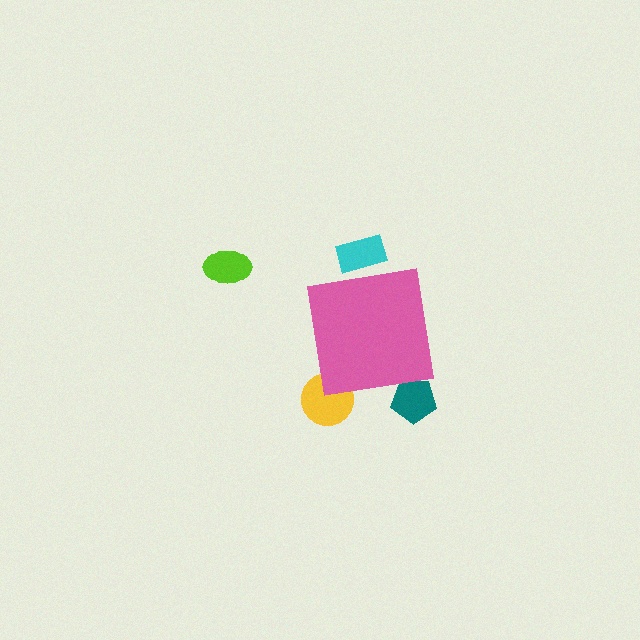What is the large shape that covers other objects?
A pink square.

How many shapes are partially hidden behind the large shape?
3 shapes are partially hidden.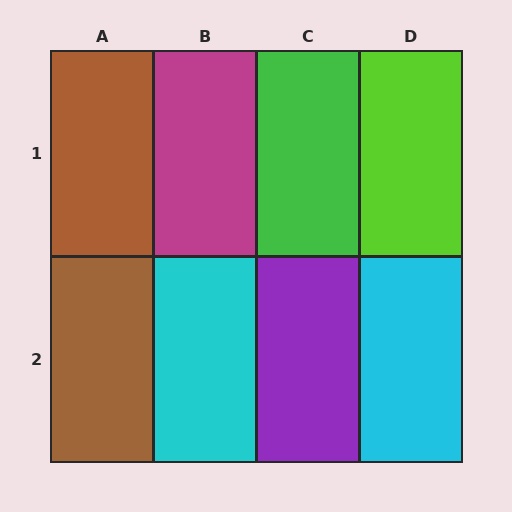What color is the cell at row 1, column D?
Lime.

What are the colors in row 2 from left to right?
Brown, cyan, purple, cyan.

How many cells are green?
1 cell is green.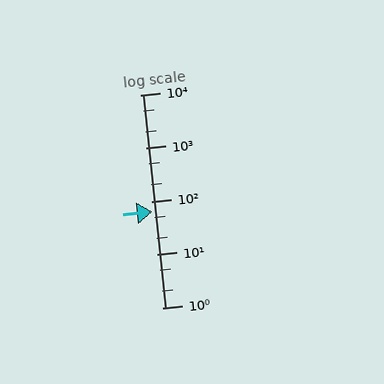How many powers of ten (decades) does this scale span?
The scale spans 4 decades, from 1 to 10000.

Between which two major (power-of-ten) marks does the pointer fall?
The pointer is between 10 and 100.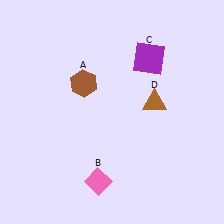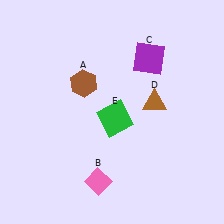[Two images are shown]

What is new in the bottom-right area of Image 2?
A green square (E) was added in the bottom-right area of Image 2.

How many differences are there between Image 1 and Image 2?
There is 1 difference between the two images.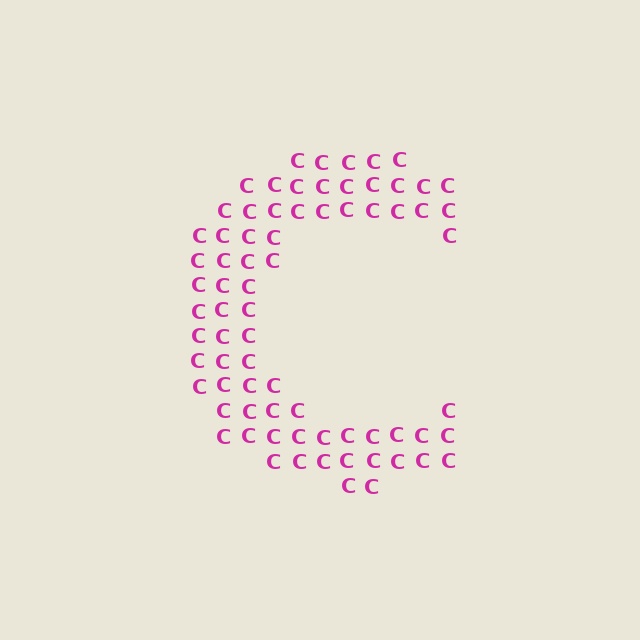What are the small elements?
The small elements are letter C's.